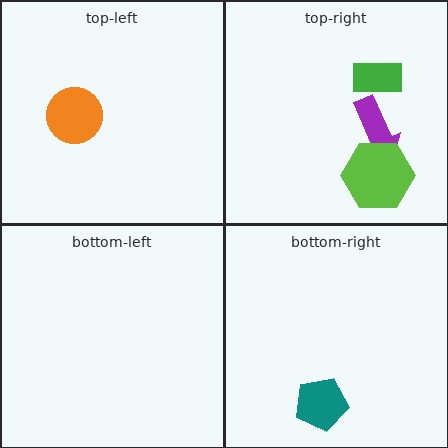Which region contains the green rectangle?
The top-right region.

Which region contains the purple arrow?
The top-right region.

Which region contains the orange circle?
The top-left region.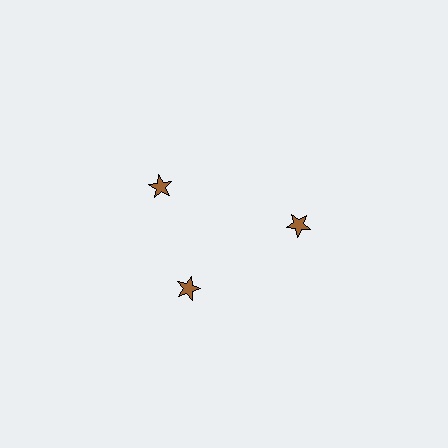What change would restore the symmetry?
The symmetry would be restored by rotating it back into even spacing with its neighbors so that all 3 stars sit at equal angles and equal distance from the center.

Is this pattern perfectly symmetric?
No. The 3 brown stars are arranged in a ring, but one element near the 11 o'clock position is rotated out of alignment along the ring, breaking the 3-fold rotational symmetry.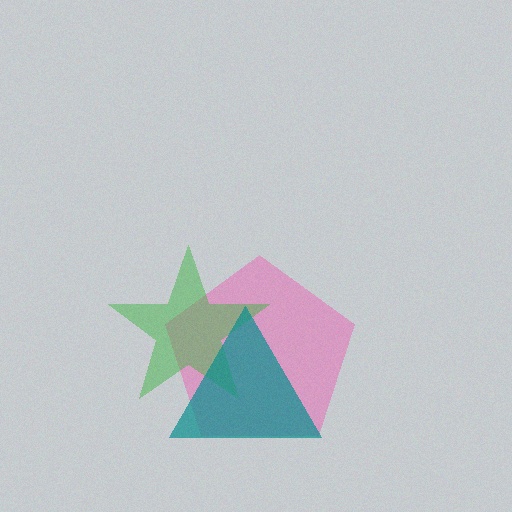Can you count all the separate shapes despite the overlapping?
Yes, there are 3 separate shapes.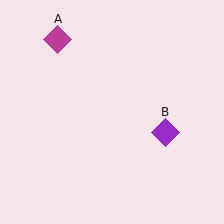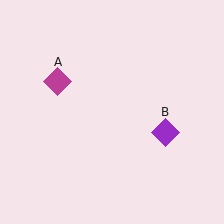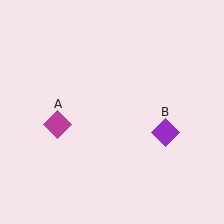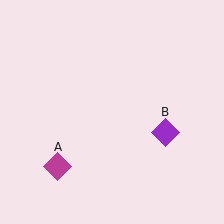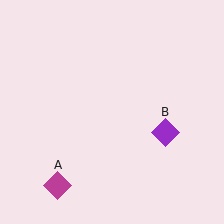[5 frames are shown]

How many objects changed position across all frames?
1 object changed position: magenta diamond (object A).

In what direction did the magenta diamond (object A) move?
The magenta diamond (object A) moved down.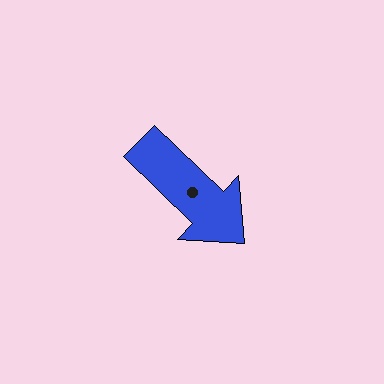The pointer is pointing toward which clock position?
Roughly 4 o'clock.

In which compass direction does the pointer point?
Southeast.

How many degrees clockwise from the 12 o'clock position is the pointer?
Approximately 134 degrees.